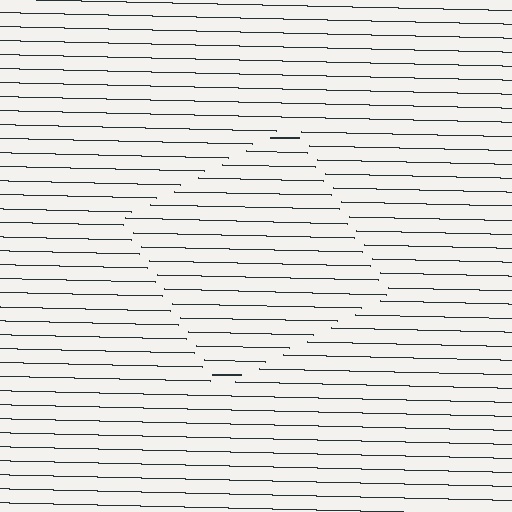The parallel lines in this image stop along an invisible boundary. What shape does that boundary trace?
An illusory square. The interior of the shape contains the same grating, shifted by half a period — the contour is defined by the phase discontinuity where line-ends from the inner and outer gratings abut.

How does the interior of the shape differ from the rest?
The interior of the shape contains the same grating, shifted by half a period — the contour is defined by the phase discontinuity where line-ends from the inner and outer gratings abut.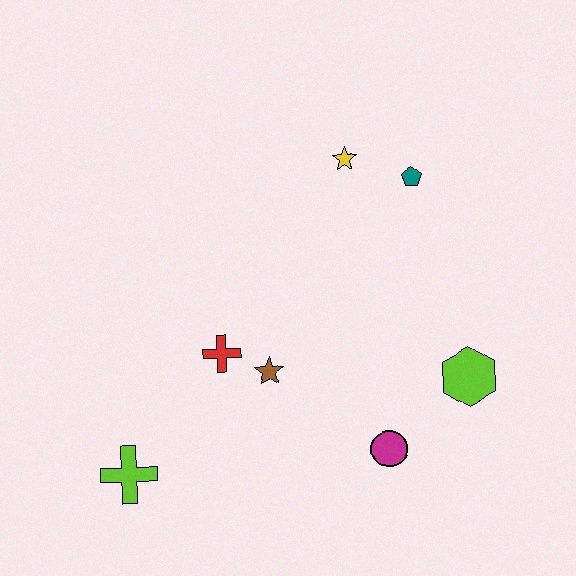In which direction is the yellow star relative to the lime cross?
The yellow star is above the lime cross.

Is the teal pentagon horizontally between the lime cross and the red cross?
No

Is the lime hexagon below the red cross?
Yes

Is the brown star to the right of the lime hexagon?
No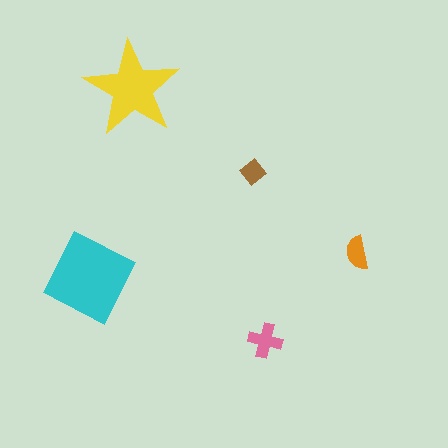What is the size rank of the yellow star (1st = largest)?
2nd.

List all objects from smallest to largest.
The brown diamond, the orange semicircle, the pink cross, the yellow star, the cyan square.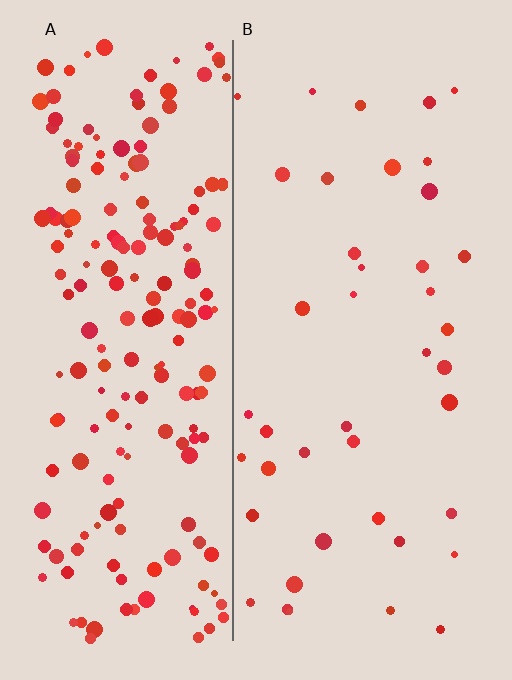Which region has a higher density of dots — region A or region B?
A (the left).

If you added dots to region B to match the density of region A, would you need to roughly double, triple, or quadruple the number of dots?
Approximately quadruple.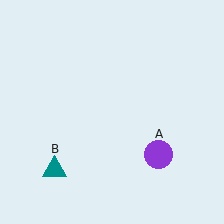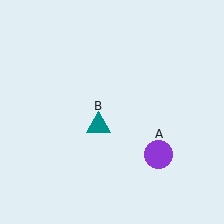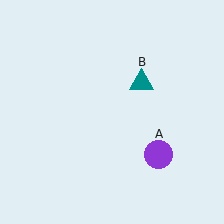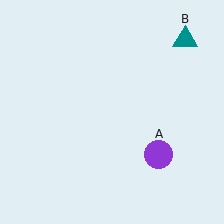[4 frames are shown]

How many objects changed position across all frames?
1 object changed position: teal triangle (object B).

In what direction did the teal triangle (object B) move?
The teal triangle (object B) moved up and to the right.